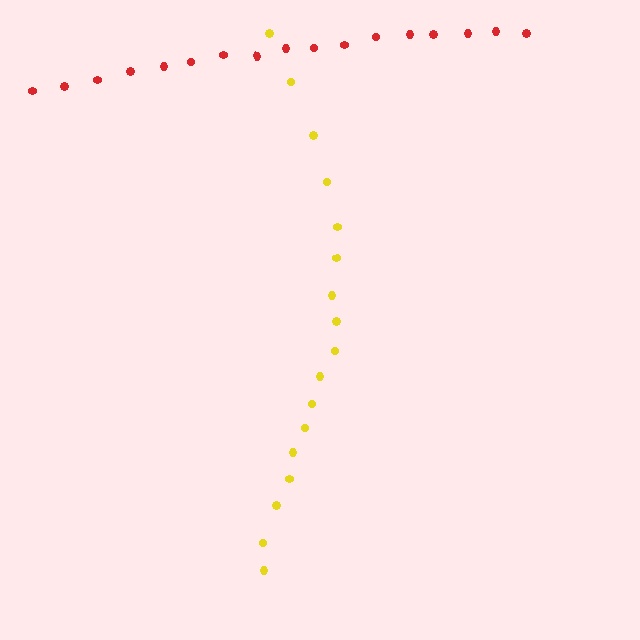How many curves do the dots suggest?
There are 2 distinct paths.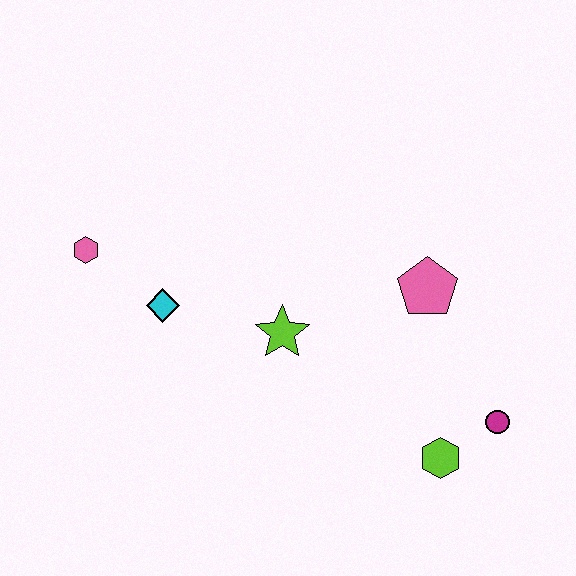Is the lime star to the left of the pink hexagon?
No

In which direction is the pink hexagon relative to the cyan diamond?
The pink hexagon is to the left of the cyan diamond.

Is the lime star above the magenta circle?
Yes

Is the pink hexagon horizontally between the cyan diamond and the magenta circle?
No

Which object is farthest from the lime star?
The magenta circle is farthest from the lime star.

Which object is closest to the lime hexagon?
The magenta circle is closest to the lime hexagon.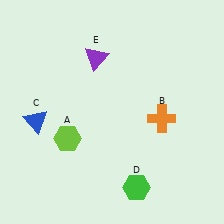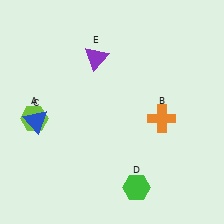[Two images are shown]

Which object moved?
The lime hexagon (A) moved left.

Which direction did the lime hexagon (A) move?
The lime hexagon (A) moved left.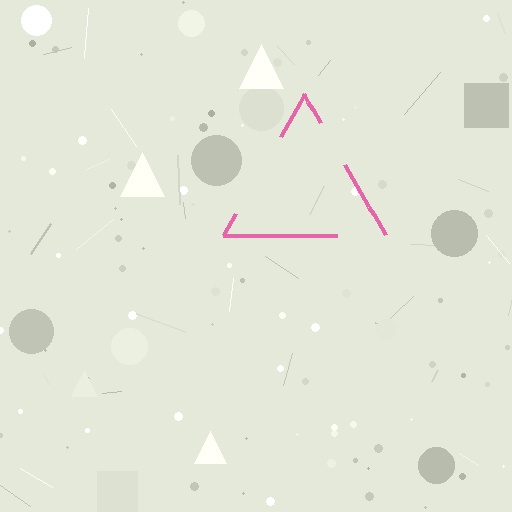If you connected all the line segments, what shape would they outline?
They would outline a triangle.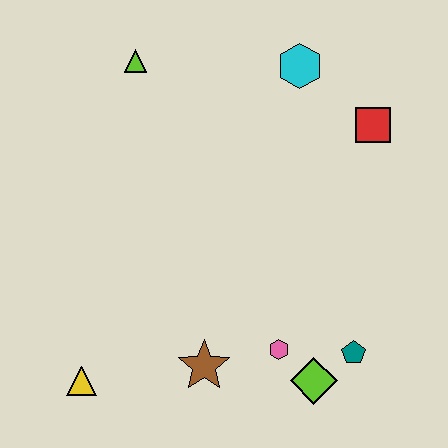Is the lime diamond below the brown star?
Yes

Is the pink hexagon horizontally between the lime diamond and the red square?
No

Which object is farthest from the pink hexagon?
The lime triangle is farthest from the pink hexagon.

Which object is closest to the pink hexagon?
The lime diamond is closest to the pink hexagon.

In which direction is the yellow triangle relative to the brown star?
The yellow triangle is to the left of the brown star.